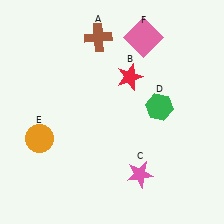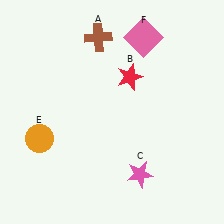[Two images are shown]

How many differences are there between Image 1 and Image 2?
There is 1 difference between the two images.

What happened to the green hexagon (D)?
The green hexagon (D) was removed in Image 2. It was in the top-right area of Image 1.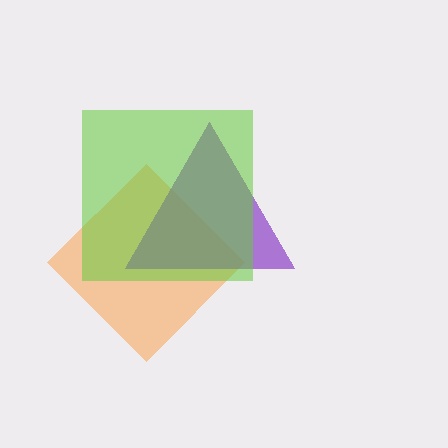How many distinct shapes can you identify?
There are 3 distinct shapes: an orange diamond, a purple triangle, a lime square.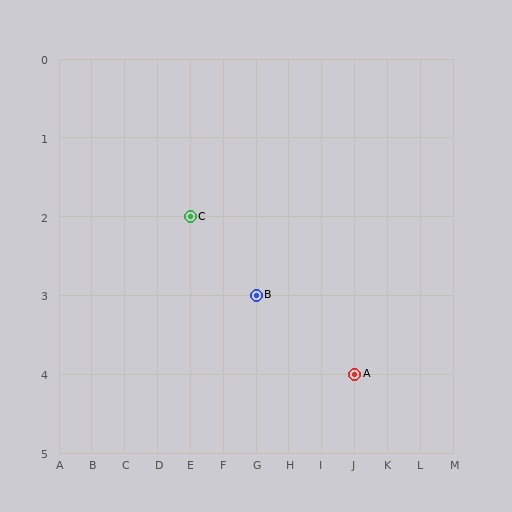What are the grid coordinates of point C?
Point C is at grid coordinates (E, 2).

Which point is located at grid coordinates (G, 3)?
Point B is at (G, 3).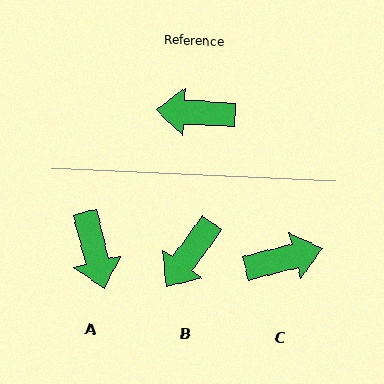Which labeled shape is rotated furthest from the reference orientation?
C, about 162 degrees away.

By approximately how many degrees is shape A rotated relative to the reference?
Approximately 107 degrees counter-clockwise.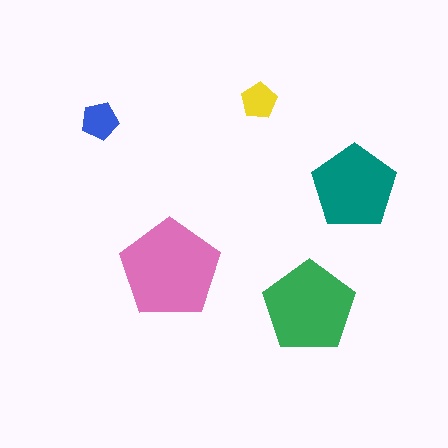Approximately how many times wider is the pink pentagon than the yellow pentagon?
About 3 times wider.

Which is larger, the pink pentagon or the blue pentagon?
The pink one.